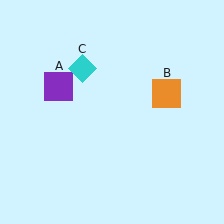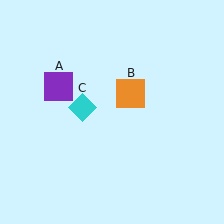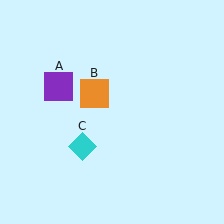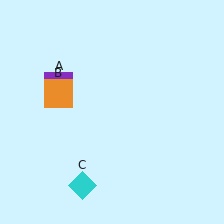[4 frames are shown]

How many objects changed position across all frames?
2 objects changed position: orange square (object B), cyan diamond (object C).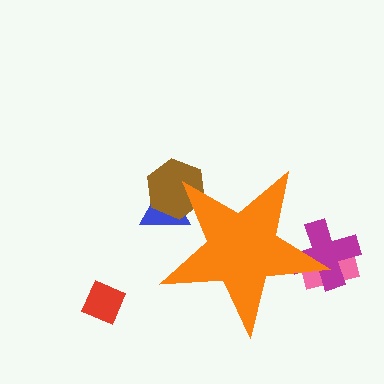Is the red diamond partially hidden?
No, the red diamond is fully visible.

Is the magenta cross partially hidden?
Yes, the magenta cross is partially hidden behind the orange star.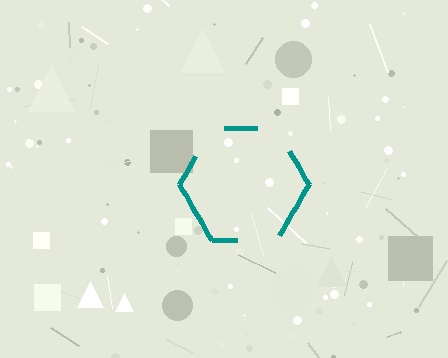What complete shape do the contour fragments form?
The contour fragments form a hexagon.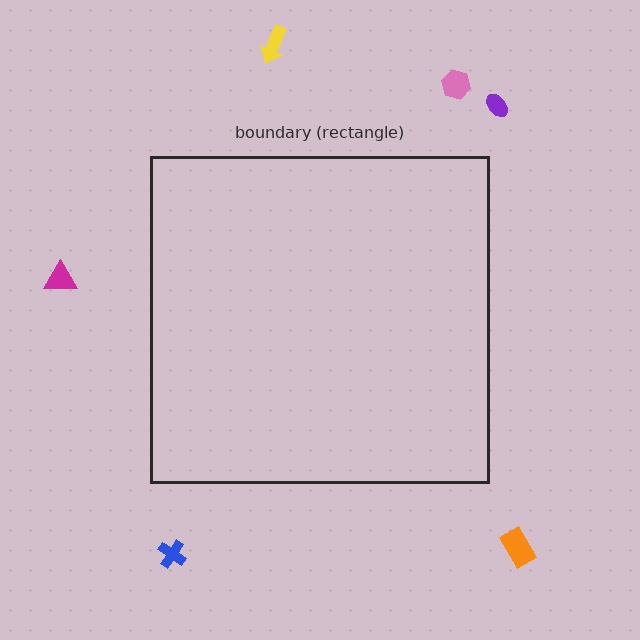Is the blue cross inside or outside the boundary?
Outside.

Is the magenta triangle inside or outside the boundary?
Outside.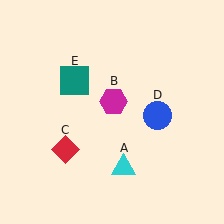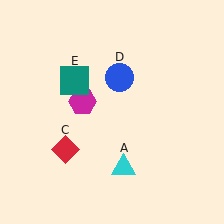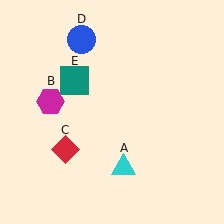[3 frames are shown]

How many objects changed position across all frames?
2 objects changed position: magenta hexagon (object B), blue circle (object D).